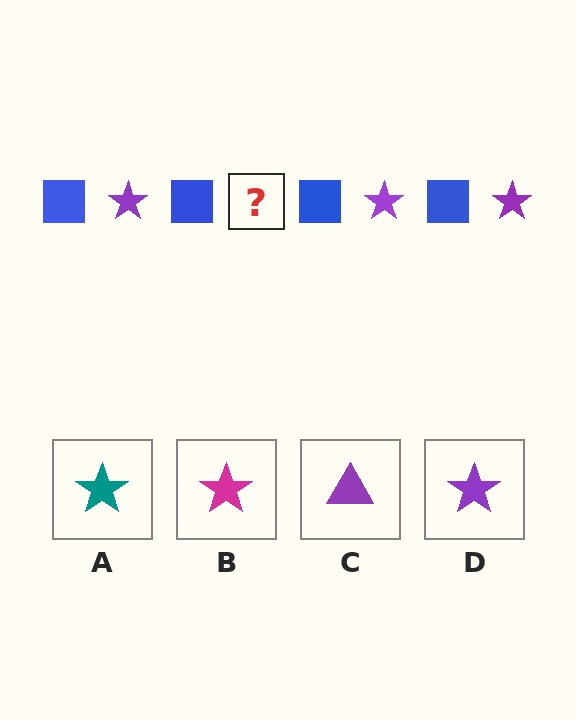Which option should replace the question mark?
Option D.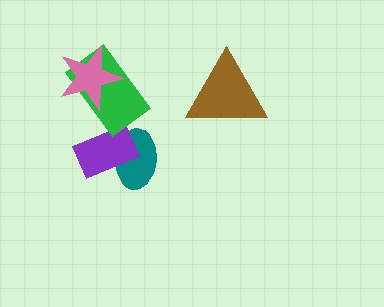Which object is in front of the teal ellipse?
The purple rectangle is in front of the teal ellipse.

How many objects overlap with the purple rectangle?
2 objects overlap with the purple rectangle.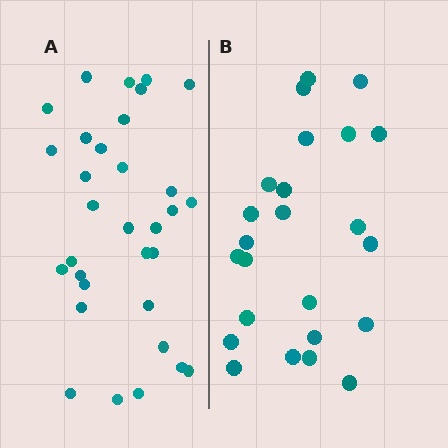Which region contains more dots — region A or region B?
Region A (the left region) has more dots.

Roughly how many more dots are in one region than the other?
Region A has roughly 8 or so more dots than region B.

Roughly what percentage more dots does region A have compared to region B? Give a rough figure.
About 35% more.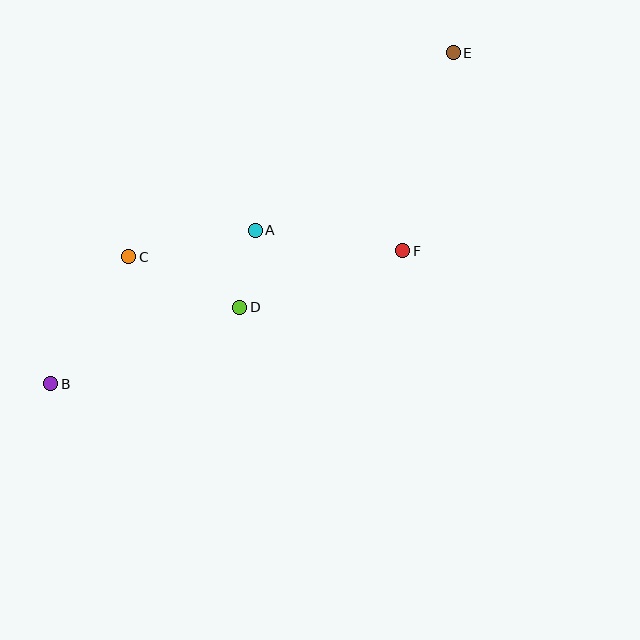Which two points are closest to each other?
Points A and D are closest to each other.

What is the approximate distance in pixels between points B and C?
The distance between B and C is approximately 149 pixels.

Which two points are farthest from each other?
Points B and E are farthest from each other.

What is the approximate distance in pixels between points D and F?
The distance between D and F is approximately 172 pixels.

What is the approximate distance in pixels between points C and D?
The distance between C and D is approximately 122 pixels.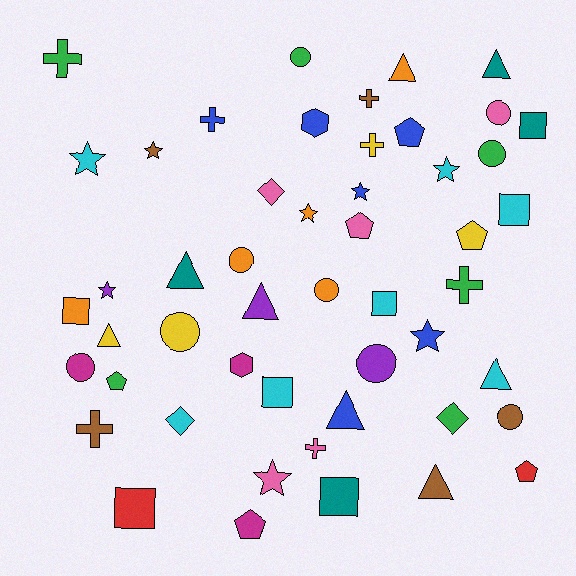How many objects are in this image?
There are 50 objects.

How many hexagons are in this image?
There are 2 hexagons.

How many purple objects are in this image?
There are 3 purple objects.